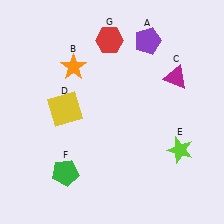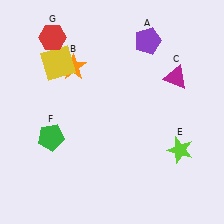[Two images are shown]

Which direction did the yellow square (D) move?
The yellow square (D) moved up.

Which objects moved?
The objects that moved are: the yellow square (D), the green pentagon (F), the red hexagon (G).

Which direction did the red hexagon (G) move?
The red hexagon (G) moved left.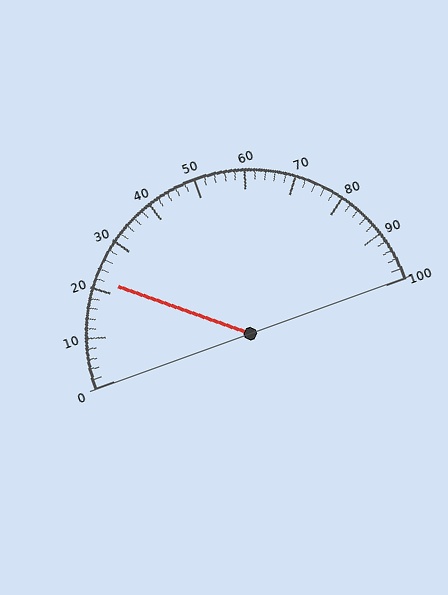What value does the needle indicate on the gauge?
The needle indicates approximately 22.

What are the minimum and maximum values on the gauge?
The gauge ranges from 0 to 100.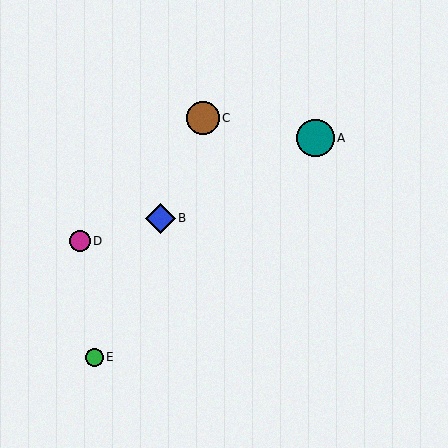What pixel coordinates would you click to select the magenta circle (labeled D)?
Click at (80, 241) to select the magenta circle D.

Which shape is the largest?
The teal circle (labeled A) is the largest.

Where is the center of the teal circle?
The center of the teal circle is at (316, 138).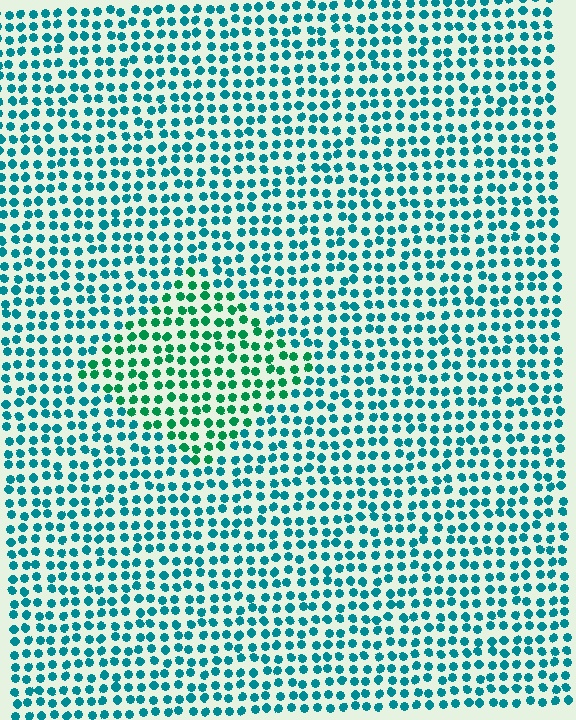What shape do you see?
I see a diamond.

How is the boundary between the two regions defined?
The boundary is defined purely by a slight shift in hue (about 34 degrees). Spacing, size, and orientation are identical on both sides.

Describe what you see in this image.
The image is filled with small teal elements in a uniform arrangement. A diamond-shaped region is visible where the elements are tinted to a slightly different hue, forming a subtle color boundary.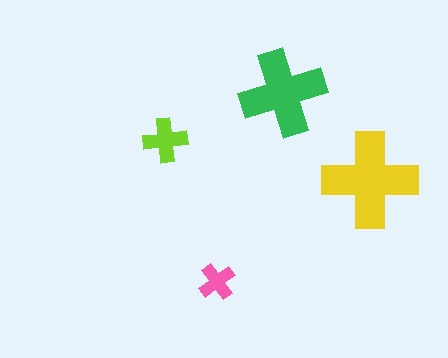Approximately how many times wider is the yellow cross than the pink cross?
About 2.5 times wider.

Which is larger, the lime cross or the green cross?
The green one.